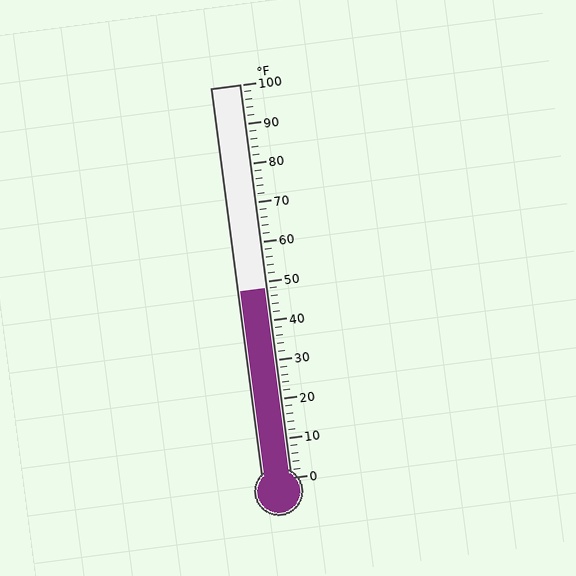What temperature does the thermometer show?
The thermometer shows approximately 48°F.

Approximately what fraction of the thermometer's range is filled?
The thermometer is filled to approximately 50% of its range.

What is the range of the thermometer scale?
The thermometer scale ranges from 0°F to 100°F.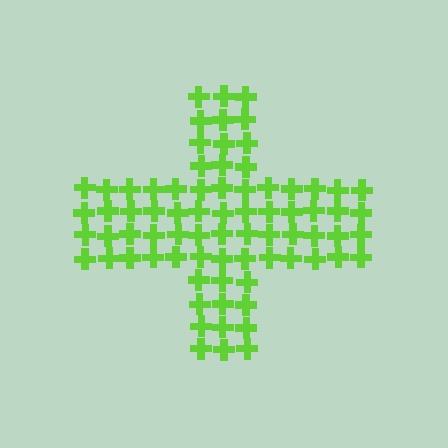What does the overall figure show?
The overall figure shows a cross.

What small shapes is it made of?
It is made of small crosses.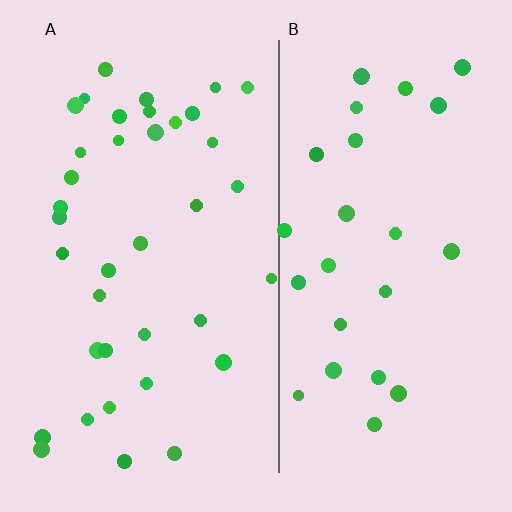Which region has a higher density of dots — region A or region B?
A (the left).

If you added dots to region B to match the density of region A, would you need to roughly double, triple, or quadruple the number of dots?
Approximately double.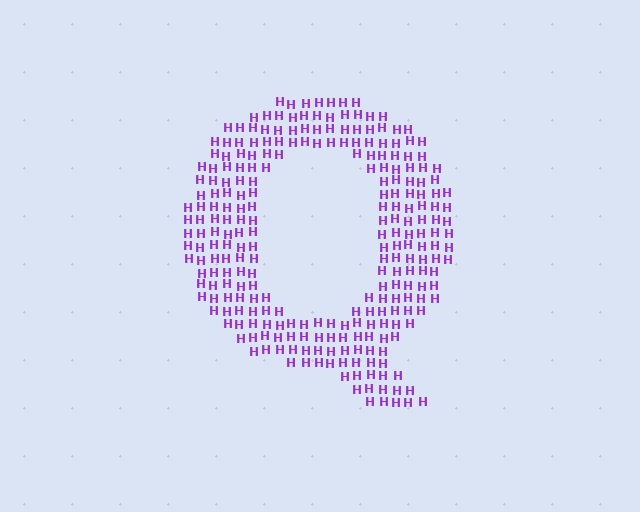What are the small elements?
The small elements are letter H's.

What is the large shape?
The large shape is the letter Q.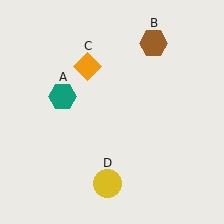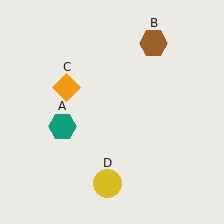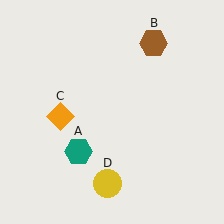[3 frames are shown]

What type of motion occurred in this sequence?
The teal hexagon (object A), orange diamond (object C) rotated counterclockwise around the center of the scene.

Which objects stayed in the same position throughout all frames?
Brown hexagon (object B) and yellow circle (object D) remained stationary.